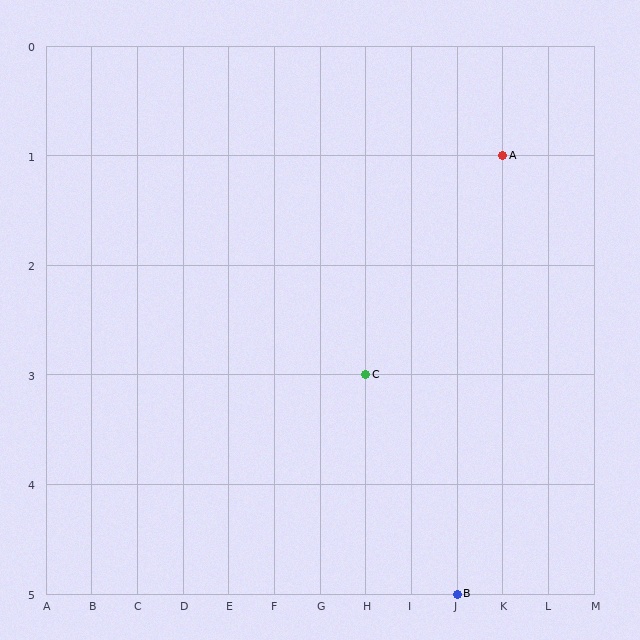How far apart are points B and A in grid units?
Points B and A are 1 column and 4 rows apart (about 4.1 grid units diagonally).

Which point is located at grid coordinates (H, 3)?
Point C is at (H, 3).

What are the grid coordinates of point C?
Point C is at grid coordinates (H, 3).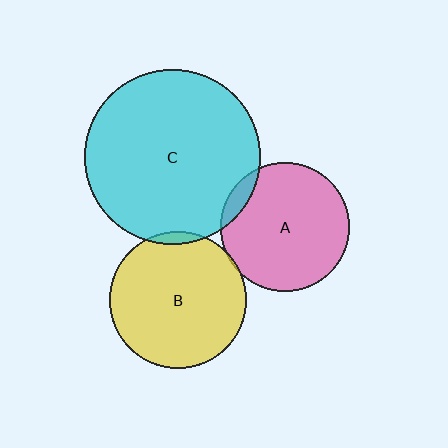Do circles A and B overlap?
Yes.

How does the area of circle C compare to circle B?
Approximately 1.6 times.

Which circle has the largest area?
Circle C (cyan).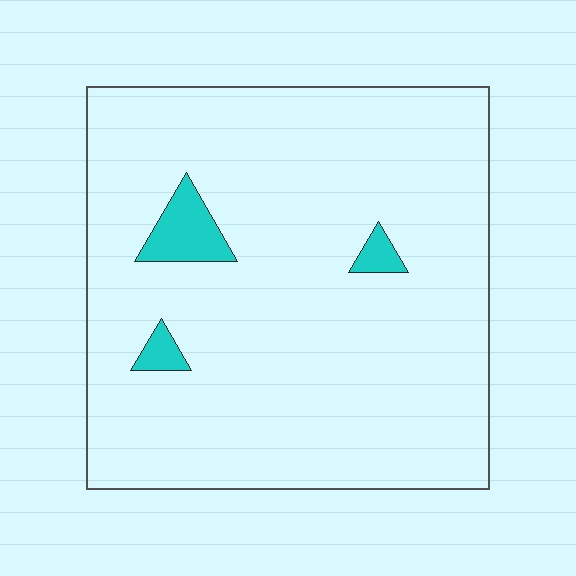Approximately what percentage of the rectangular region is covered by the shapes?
Approximately 5%.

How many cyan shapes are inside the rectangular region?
3.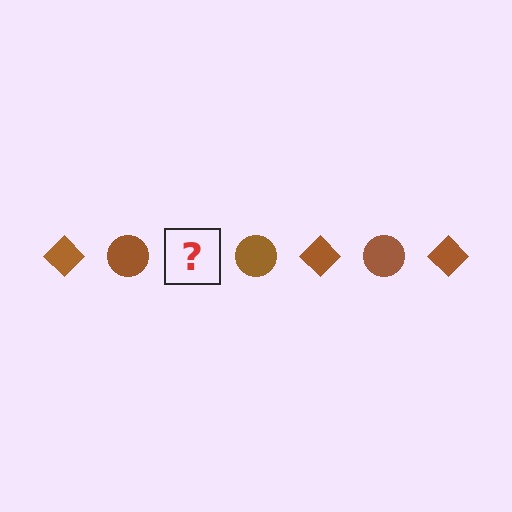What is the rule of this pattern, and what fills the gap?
The rule is that the pattern cycles through diamond, circle shapes in brown. The gap should be filled with a brown diamond.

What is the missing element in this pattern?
The missing element is a brown diamond.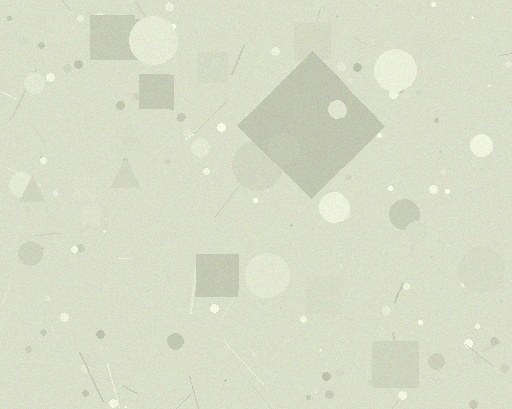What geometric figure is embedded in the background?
A diamond is embedded in the background.